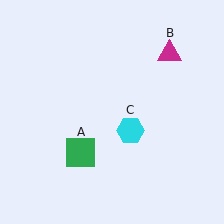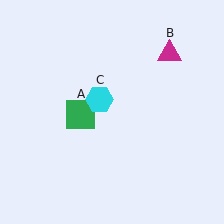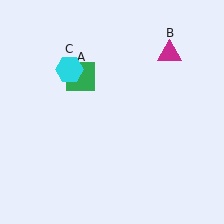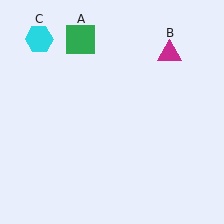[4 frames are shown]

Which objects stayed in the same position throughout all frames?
Magenta triangle (object B) remained stationary.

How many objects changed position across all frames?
2 objects changed position: green square (object A), cyan hexagon (object C).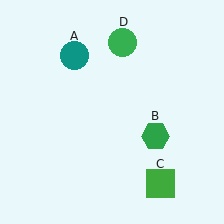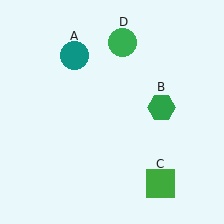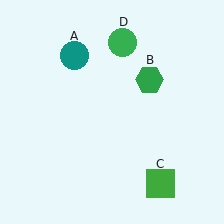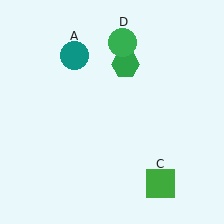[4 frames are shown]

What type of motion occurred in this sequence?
The green hexagon (object B) rotated counterclockwise around the center of the scene.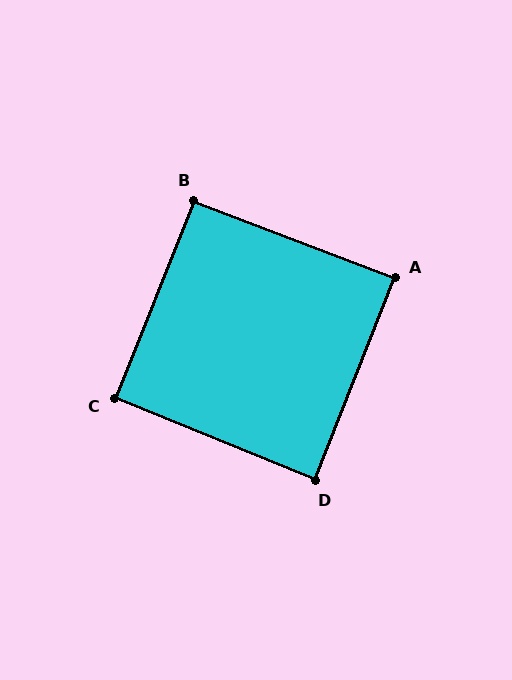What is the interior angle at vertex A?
Approximately 89 degrees (approximately right).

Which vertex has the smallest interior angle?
D, at approximately 89 degrees.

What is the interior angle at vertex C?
Approximately 91 degrees (approximately right).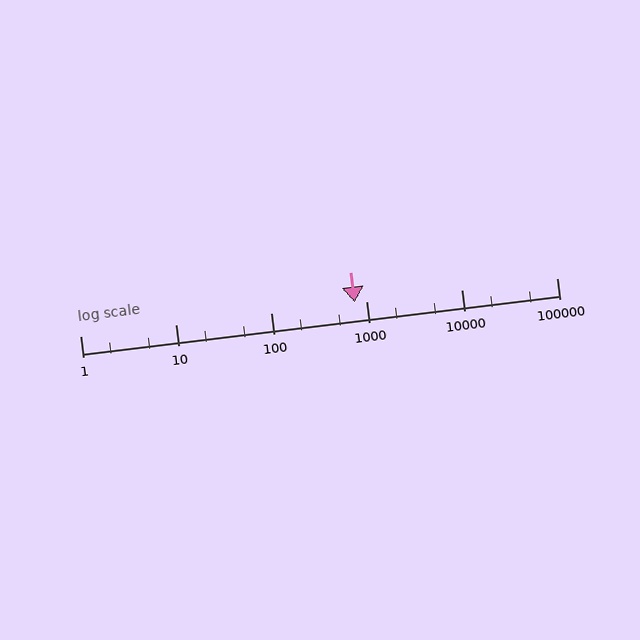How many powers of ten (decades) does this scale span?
The scale spans 5 decades, from 1 to 100000.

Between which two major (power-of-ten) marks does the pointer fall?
The pointer is between 100 and 1000.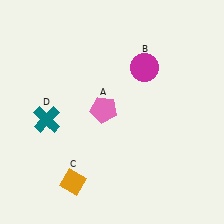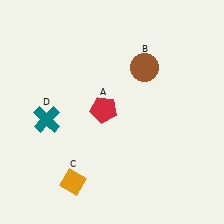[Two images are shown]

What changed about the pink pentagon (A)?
In Image 1, A is pink. In Image 2, it changed to red.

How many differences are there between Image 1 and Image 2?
There are 2 differences between the two images.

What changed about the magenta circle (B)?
In Image 1, B is magenta. In Image 2, it changed to brown.